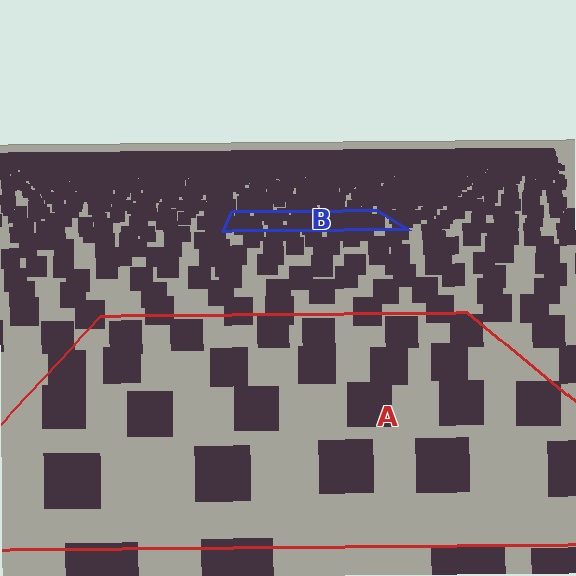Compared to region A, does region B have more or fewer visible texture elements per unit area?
Region B has more texture elements per unit area — they are packed more densely because it is farther away.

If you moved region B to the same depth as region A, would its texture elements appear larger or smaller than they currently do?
They would appear larger. At a closer depth, the same texture elements are projected at a bigger on-screen size.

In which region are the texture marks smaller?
The texture marks are smaller in region B, because it is farther away.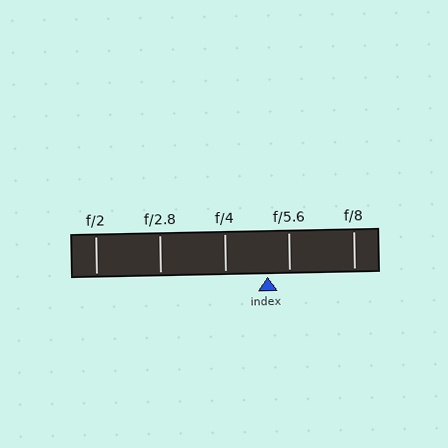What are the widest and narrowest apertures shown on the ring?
The widest aperture shown is f/2 and the narrowest is f/8.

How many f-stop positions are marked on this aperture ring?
There are 5 f-stop positions marked.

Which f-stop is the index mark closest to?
The index mark is closest to f/5.6.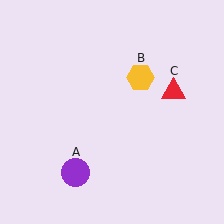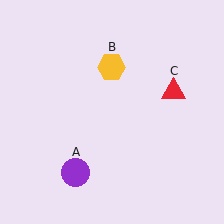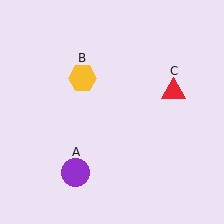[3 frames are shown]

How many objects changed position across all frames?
1 object changed position: yellow hexagon (object B).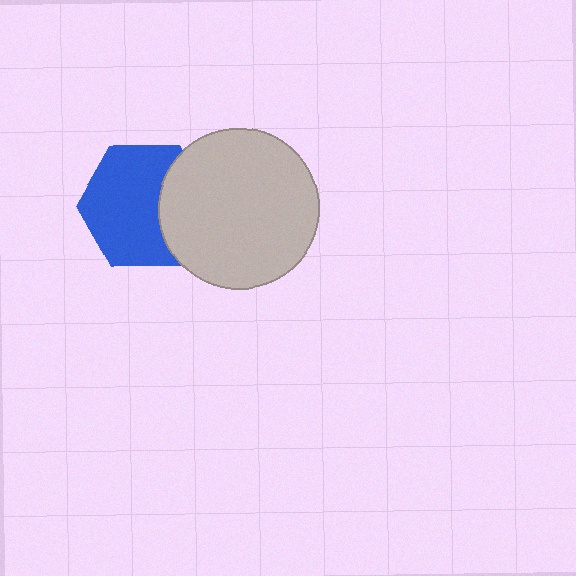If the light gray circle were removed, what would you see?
You would see the complete blue hexagon.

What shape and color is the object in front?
The object in front is a light gray circle.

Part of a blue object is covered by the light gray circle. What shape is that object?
It is a hexagon.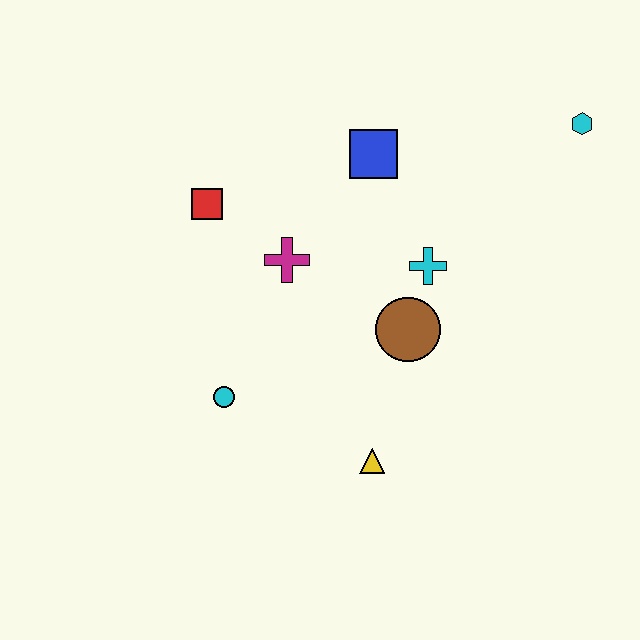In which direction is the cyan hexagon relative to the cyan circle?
The cyan hexagon is to the right of the cyan circle.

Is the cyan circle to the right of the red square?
Yes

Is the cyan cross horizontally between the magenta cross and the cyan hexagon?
Yes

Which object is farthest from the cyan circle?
The cyan hexagon is farthest from the cyan circle.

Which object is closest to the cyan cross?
The brown circle is closest to the cyan cross.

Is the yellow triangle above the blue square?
No